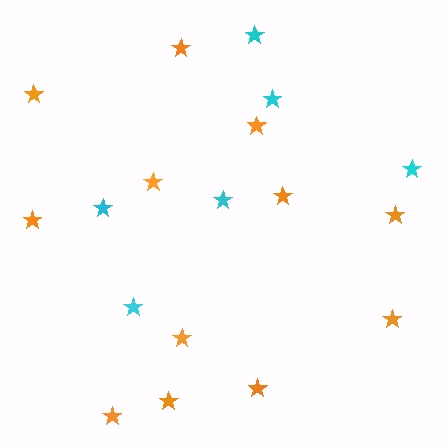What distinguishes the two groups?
There are 2 groups: one group of cyan stars (6) and one group of orange stars (12).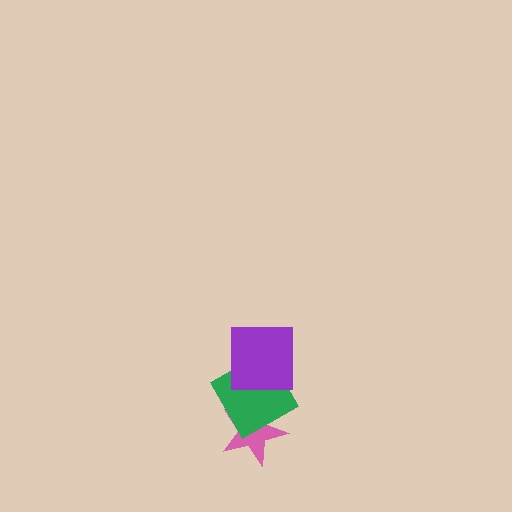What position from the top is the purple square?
The purple square is 1st from the top.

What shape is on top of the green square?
The purple square is on top of the green square.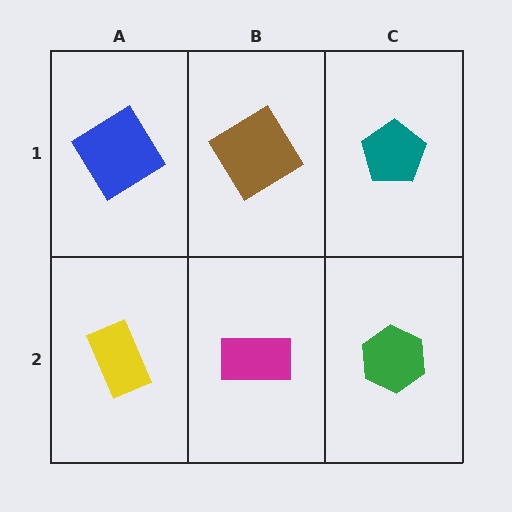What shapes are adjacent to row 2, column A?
A blue diamond (row 1, column A), a magenta rectangle (row 2, column B).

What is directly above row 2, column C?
A teal pentagon.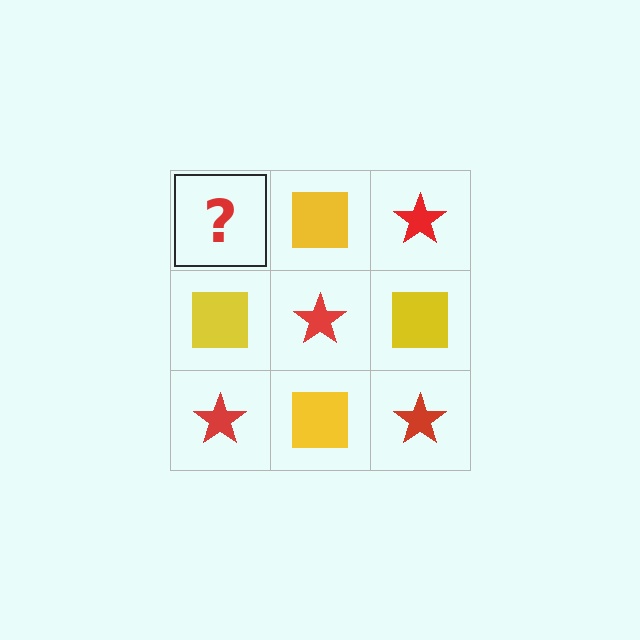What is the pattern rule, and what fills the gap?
The rule is that it alternates red star and yellow square in a checkerboard pattern. The gap should be filled with a red star.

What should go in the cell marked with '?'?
The missing cell should contain a red star.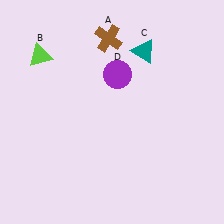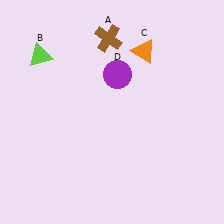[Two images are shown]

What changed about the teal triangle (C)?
In Image 1, C is teal. In Image 2, it changed to orange.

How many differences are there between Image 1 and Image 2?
There is 1 difference between the two images.